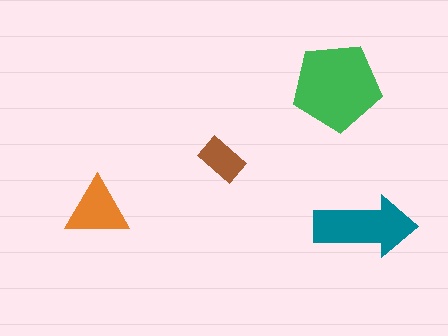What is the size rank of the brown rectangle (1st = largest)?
4th.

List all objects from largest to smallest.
The green pentagon, the teal arrow, the orange triangle, the brown rectangle.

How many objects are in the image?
There are 4 objects in the image.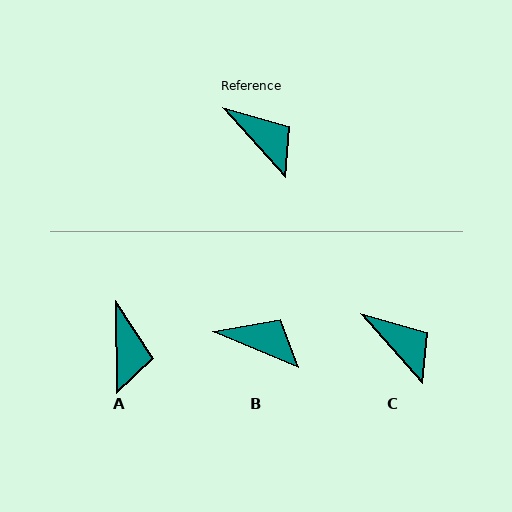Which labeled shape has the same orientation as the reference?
C.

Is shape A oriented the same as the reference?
No, it is off by about 41 degrees.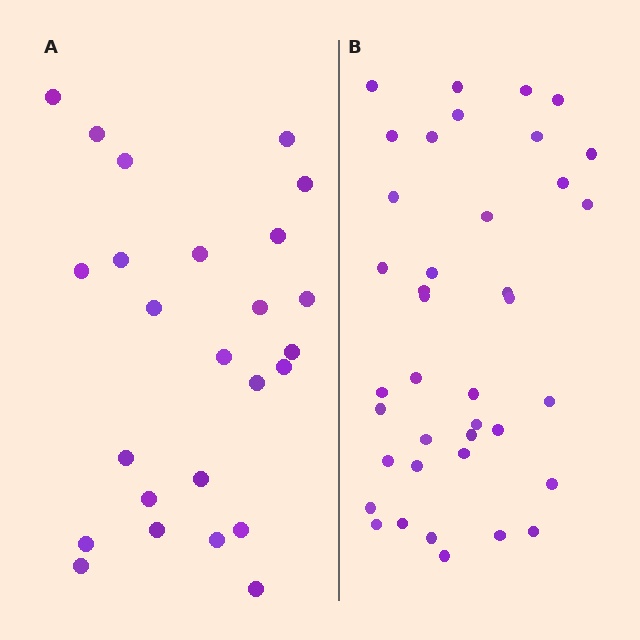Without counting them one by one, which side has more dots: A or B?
Region B (the right region) has more dots.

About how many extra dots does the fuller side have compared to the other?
Region B has approximately 15 more dots than region A.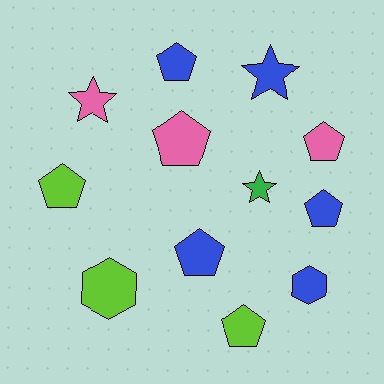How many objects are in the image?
There are 12 objects.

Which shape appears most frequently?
Pentagon, with 7 objects.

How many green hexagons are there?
There are no green hexagons.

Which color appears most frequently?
Blue, with 5 objects.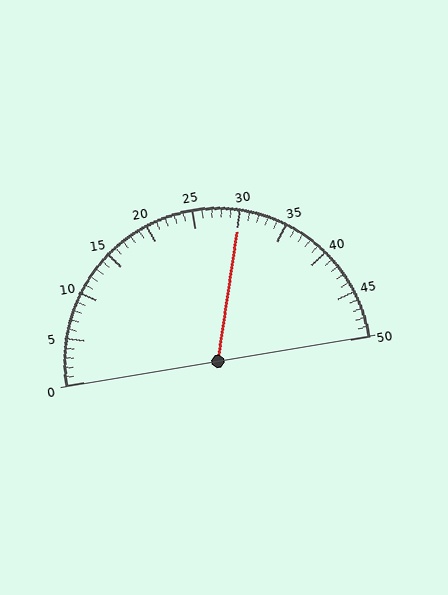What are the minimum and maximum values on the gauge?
The gauge ranges from 0 to 50.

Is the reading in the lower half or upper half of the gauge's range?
The reading is in the upper half of the range (0 to 50).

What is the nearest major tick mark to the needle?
The nearest major tick mark is 30.